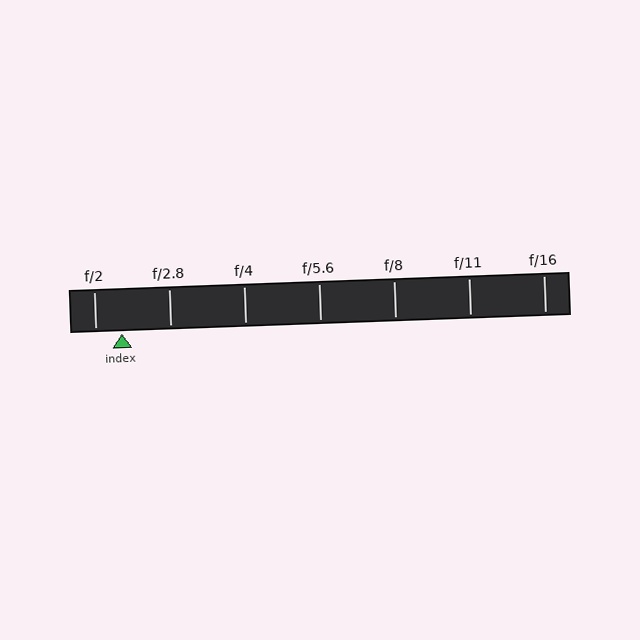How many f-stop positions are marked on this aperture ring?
There are 7 f-stop positions marked.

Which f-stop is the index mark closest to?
The index mark is closest to f/2.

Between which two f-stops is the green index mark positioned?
The index mark is between f/2 and f/2.8.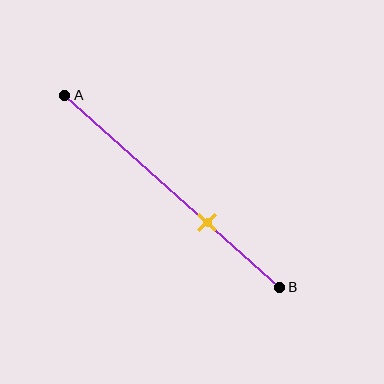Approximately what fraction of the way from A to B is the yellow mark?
The yellow mark is approximately 65% of the way from A to B.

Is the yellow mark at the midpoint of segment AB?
No, the mark is at about 65% from A, not at the 50% midpoint.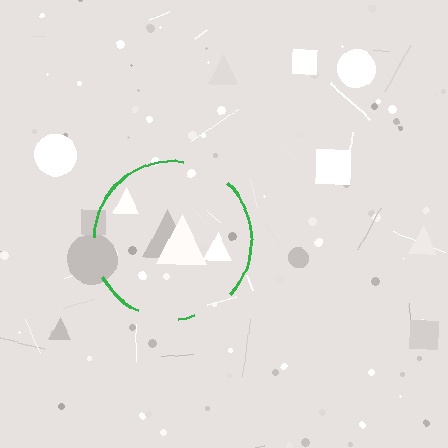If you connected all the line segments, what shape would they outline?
They would outline a circle.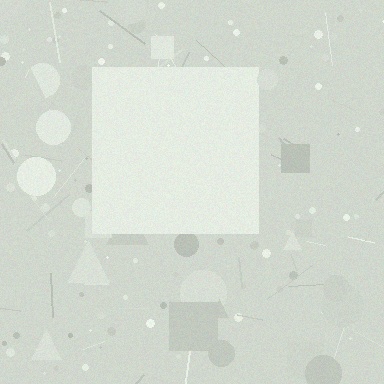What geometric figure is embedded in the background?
A square is embedded in the background.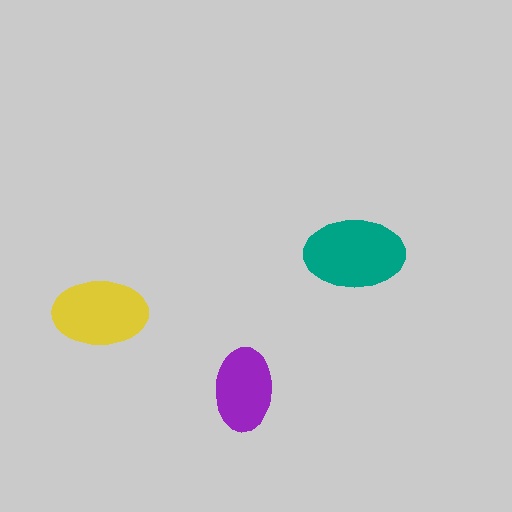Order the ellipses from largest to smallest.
the teal one, the yellow one, the purple one.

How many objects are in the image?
There are 3 objects in the image.